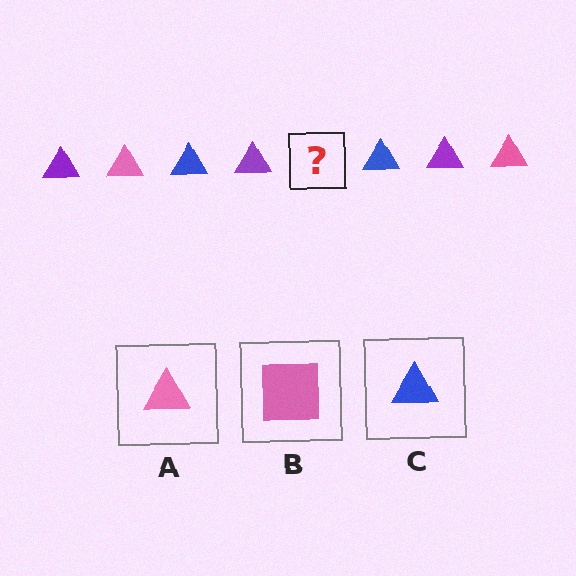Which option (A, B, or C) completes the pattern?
A.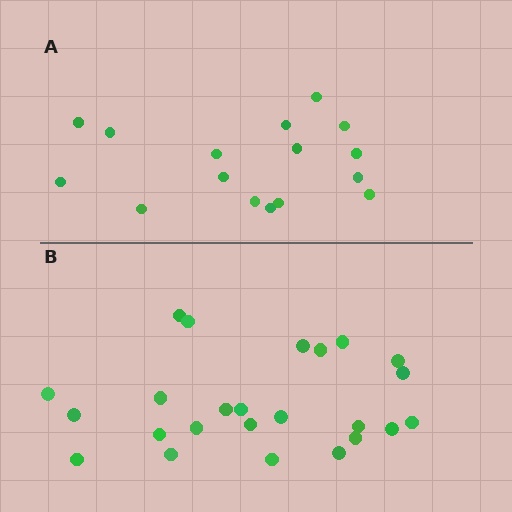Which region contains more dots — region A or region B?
Region B (the bottom region) has more dots.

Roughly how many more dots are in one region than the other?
Region B has roughly 8 or so more dots than region A.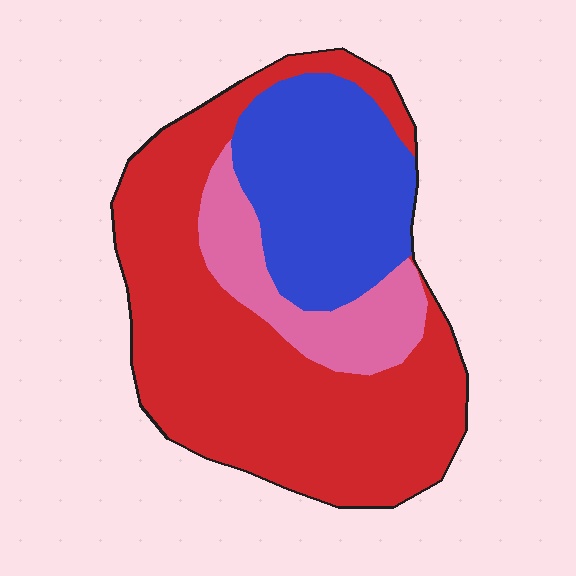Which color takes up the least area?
Pink, at roughly 15%.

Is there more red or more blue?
Red.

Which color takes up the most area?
Red, at roughly 60%.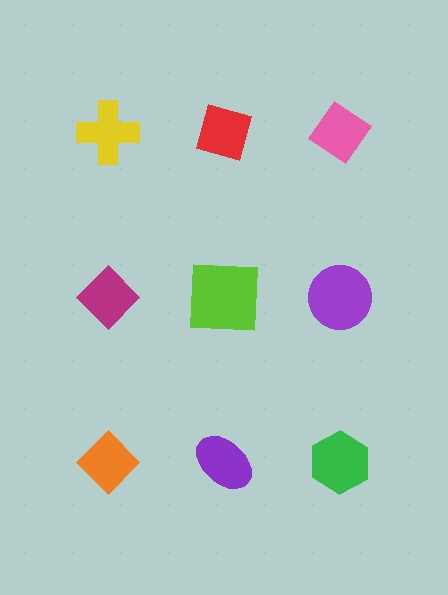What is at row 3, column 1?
An orange diamond.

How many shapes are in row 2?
3 shapes.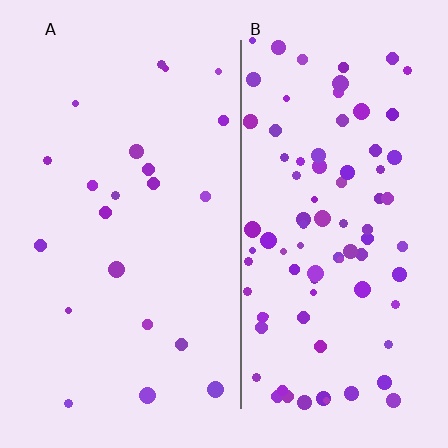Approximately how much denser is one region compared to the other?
Approximately 4.1× — region B over region A.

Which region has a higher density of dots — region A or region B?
B (the right).